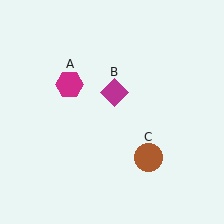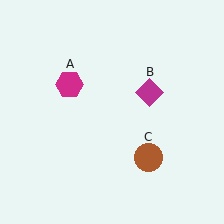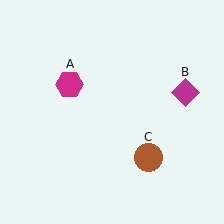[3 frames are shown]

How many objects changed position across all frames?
1 object changed position: magenta diamond (object B).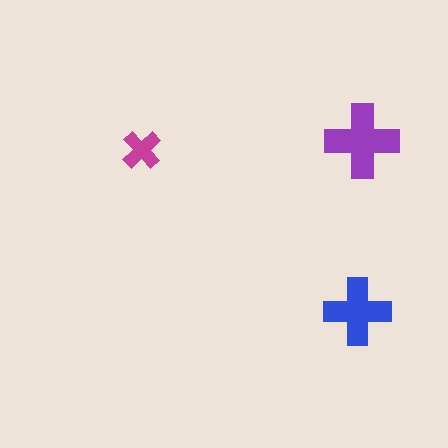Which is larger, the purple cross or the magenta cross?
The purple one.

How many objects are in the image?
There are 3 objects in the image.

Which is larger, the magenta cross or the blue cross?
The blue one.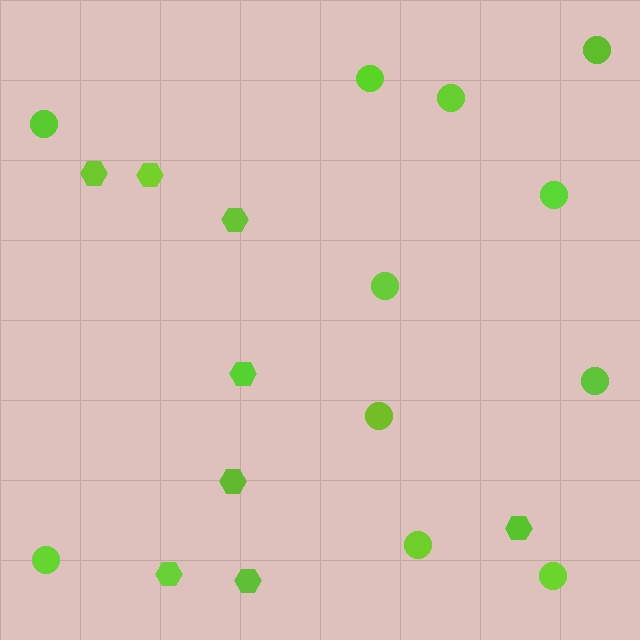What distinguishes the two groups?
There are 2 groups: one group of hexagons (8) and one group of circles (11).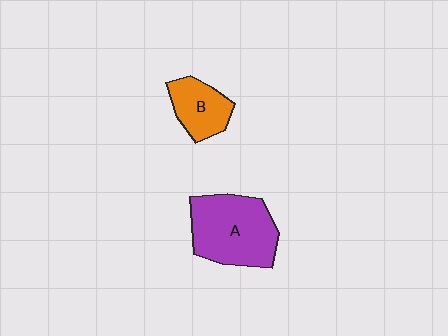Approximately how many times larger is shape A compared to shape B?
Approximately 1.9 times.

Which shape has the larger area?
Shape A (purple).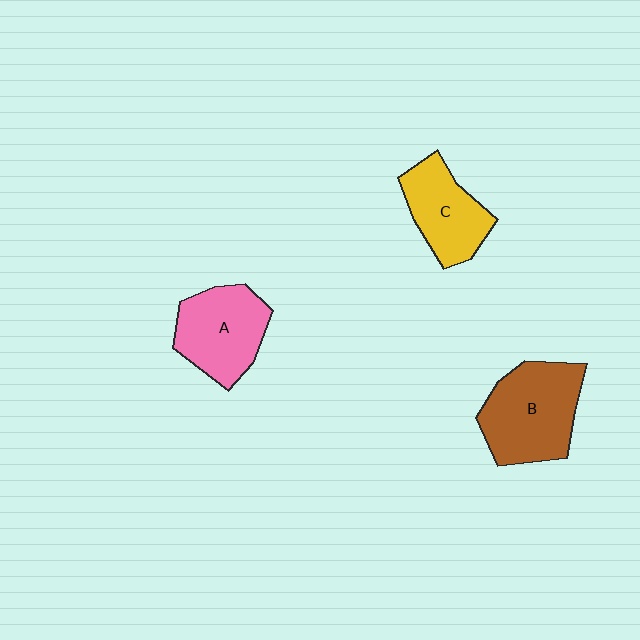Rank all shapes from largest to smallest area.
From largest to smallest: B (brown), A (pink), C (yellow).